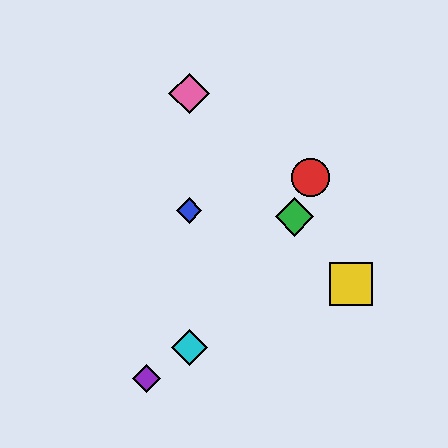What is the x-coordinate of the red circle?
The red circle is at x≈310.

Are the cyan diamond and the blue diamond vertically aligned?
Yes, both are at x≈189.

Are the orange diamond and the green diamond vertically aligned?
No, the orange diamond is at x≈189 and the green diamond is at x≈295.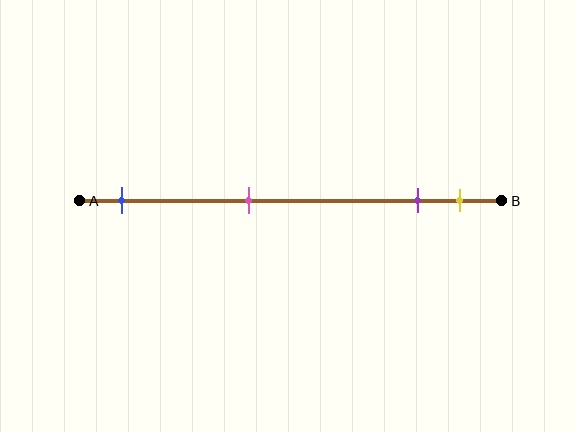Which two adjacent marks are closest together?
The purple and yellow marks are the closest adjacent pair.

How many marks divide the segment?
There are 4 marks dividing the segment.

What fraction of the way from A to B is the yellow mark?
The yellow mark is approximately 90% (0.9) of the way from A to B.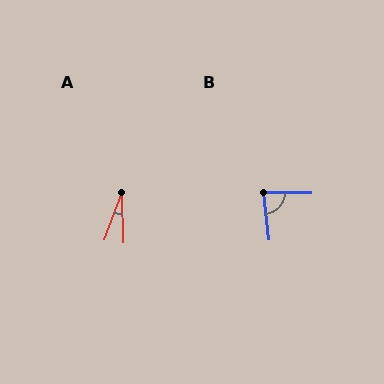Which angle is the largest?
B, at approximately 84 degrees.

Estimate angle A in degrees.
Approximately 23 degrees.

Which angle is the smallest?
A, at approximately 23 degrees.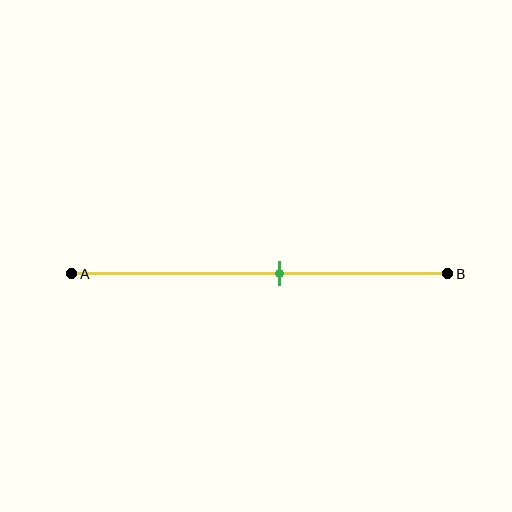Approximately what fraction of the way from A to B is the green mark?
The green mark is approximately 55% of the way from A to B.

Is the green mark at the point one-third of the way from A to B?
No, the mark is at about 55% from A, not at the 33% one-third point.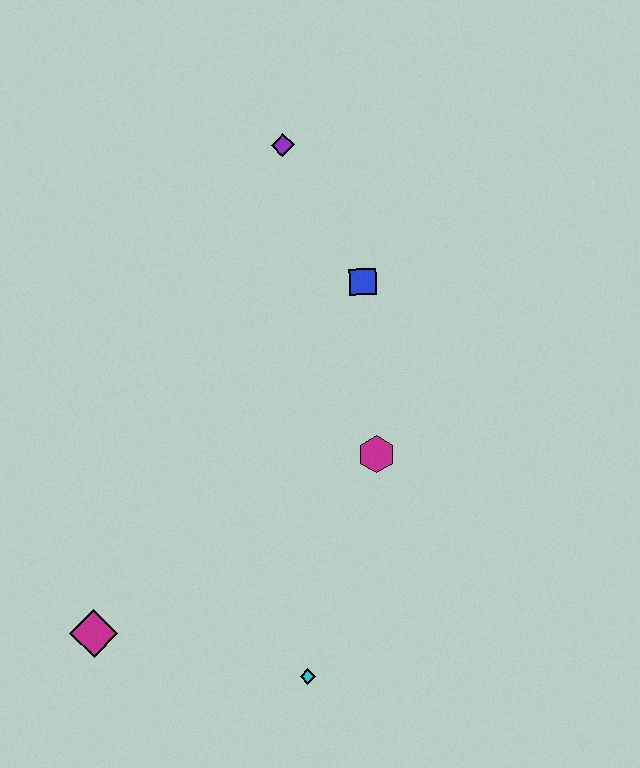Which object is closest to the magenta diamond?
The cyan diamond is closest to the magenta diamond.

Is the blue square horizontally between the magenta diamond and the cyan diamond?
No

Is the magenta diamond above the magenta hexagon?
No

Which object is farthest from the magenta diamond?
The purple diamond is farthest from the magenta diamond.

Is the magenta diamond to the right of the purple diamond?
No